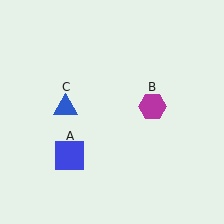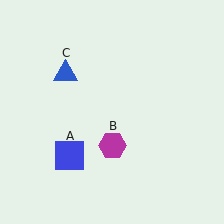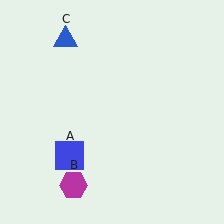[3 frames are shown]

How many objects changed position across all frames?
2 objects changed position: magenta hexagon (object B), blue triangle (object C).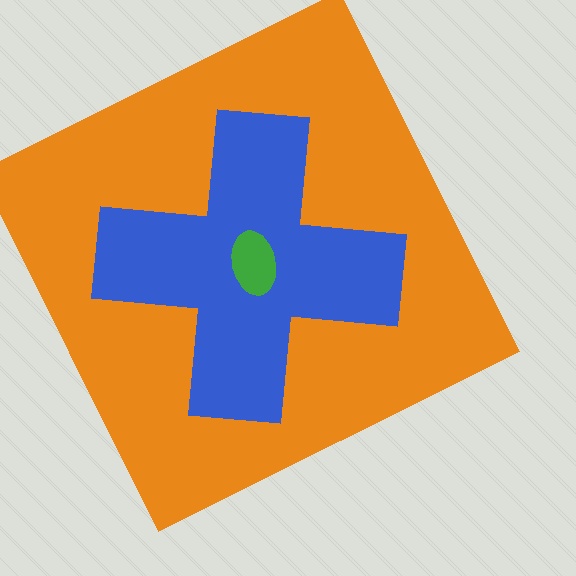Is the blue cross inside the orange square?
Yes.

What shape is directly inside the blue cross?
The green ellipse.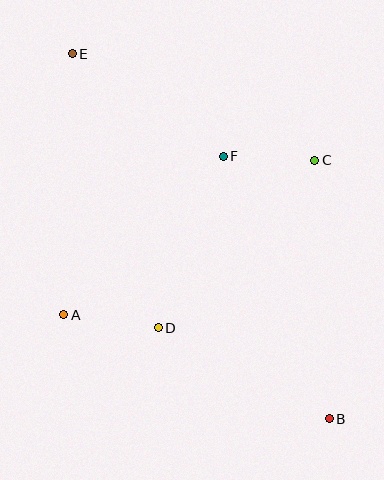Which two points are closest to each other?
Points C and F are closest to each other.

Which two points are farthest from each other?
Points B and E are farthest from each other.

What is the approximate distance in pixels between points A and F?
The distance between A and F is approximately 225 pixels.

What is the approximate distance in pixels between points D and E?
The distance between D and E is approximately 287 pixels.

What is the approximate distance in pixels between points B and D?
The distance between B and D is approximately 194 pixels.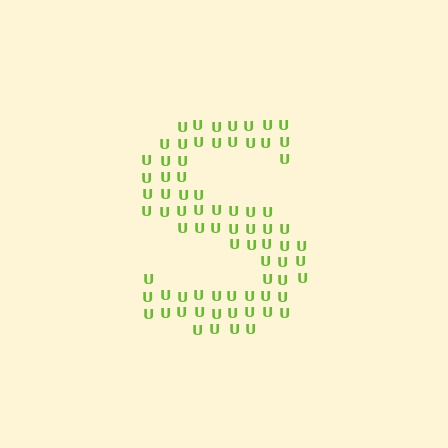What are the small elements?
The small elements are letter U's.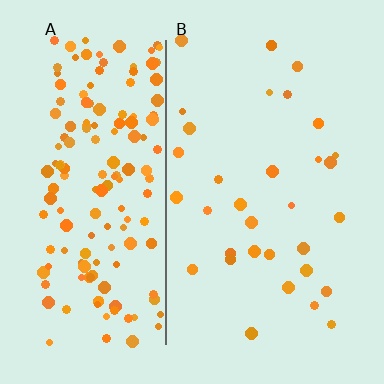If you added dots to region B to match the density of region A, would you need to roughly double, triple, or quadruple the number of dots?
Approximately quadruple.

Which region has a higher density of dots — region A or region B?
A (the left).